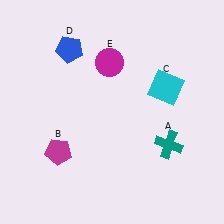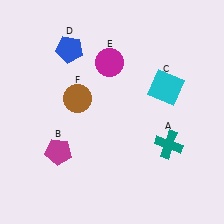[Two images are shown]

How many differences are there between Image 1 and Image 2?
There is 1 difference between the two images.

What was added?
A brown circle (F) was added in Image 2.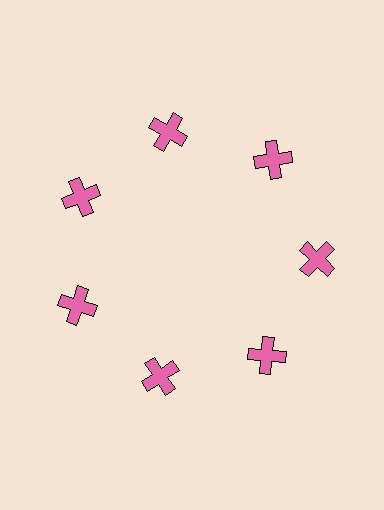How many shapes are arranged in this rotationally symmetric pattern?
There are 7 shapes, arranged in 7 groups of 1.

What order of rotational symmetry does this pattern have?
This pattern has 7-fold rotational symmetry.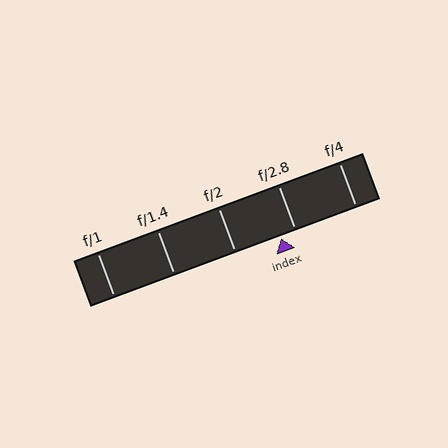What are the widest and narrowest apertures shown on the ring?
The widest aperture shown is f/1 and the narrowest is f/4.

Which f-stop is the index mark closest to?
The index mark is closest to f/2.8.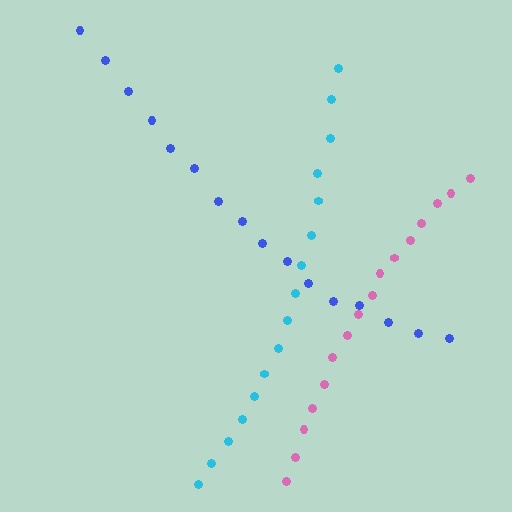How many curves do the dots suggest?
There are 3 distinct paths.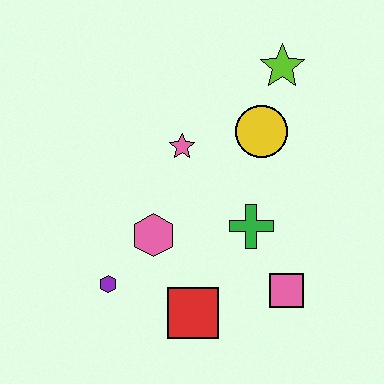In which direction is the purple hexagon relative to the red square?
The purple hexagon is to the left of the red square.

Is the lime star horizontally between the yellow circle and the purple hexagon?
No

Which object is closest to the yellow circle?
The lime star is closest to the yellow circle.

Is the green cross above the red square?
Yes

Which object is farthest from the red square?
The lime star is farthest from the red square.